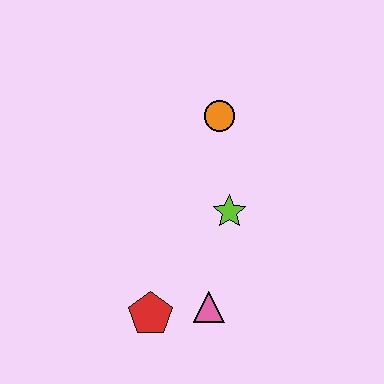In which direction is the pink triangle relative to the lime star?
The pink triangle is below the lime star.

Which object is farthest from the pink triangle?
The orange circle is farthest from the pink triangle.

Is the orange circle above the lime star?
Yes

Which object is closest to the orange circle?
The lime star is closest to the orange circle.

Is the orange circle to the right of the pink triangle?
Yes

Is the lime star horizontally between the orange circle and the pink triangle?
No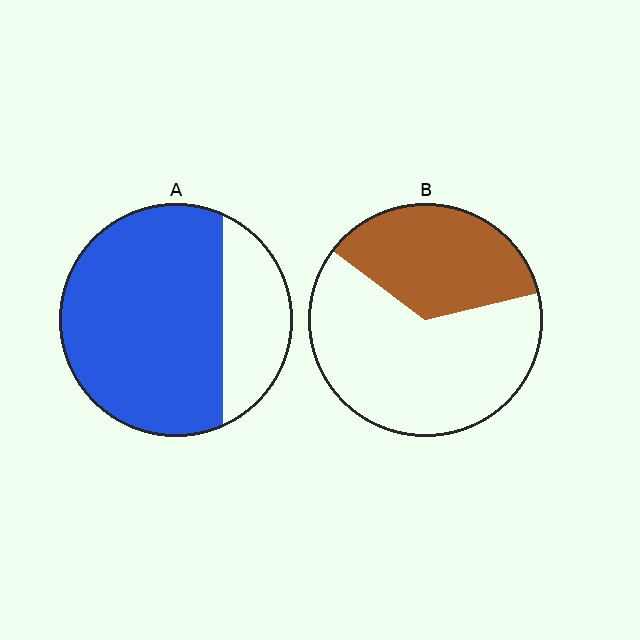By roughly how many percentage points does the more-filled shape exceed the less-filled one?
By roughly 40 percentage points (A over B).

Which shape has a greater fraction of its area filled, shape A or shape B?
Shape A.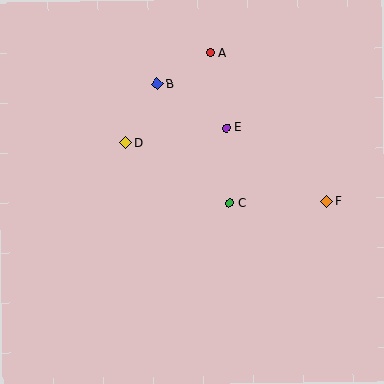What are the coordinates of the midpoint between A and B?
The midpoint between A and B is at (184, 68).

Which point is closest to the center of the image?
Point C at (230, 203) is closest to the center.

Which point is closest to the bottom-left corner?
Point D is closest to the bottom-left corner.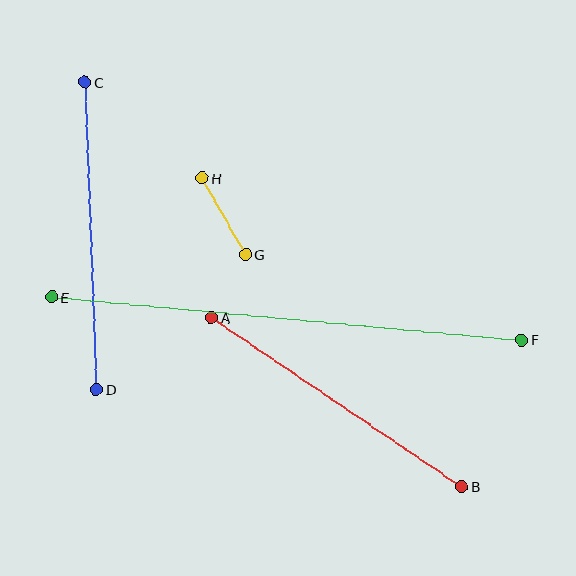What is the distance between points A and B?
The distance is approximately 302 pixels.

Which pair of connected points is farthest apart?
Points E and F are farthest apart.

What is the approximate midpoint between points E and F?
The midpoint is at approximately (287, 318) pixels.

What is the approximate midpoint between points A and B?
The midpoint is at approximately (337, 402) pixels.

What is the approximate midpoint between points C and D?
The midpoint is at approximately (91, 236) pixels.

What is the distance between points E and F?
The distance is approximately 472 pixels.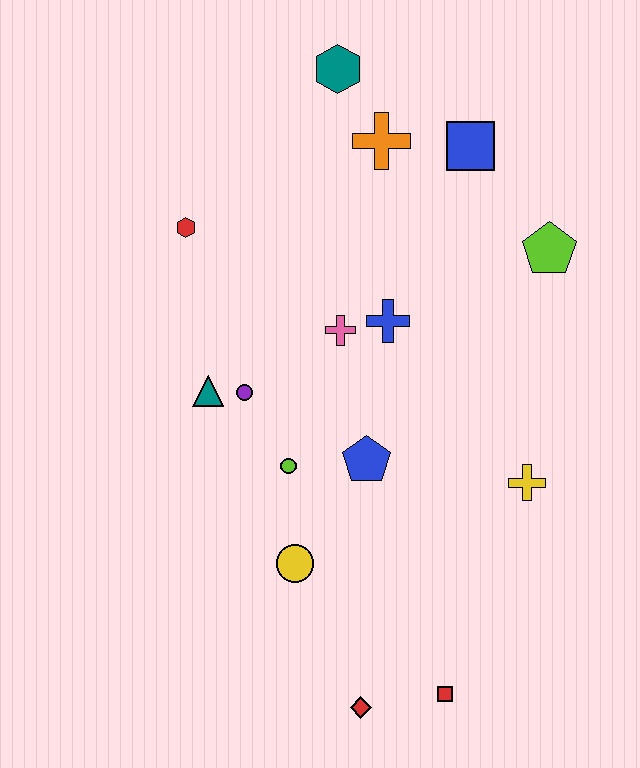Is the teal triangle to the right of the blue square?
No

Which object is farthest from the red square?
The teal hexagon is farthest from the red square.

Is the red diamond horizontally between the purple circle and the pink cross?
No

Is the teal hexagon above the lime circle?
Yes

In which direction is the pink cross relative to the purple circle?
The pink cross is to the right of the purple circle.